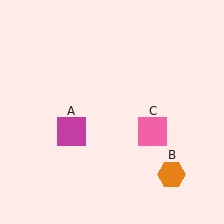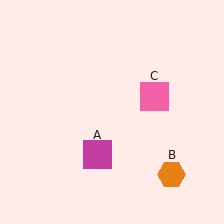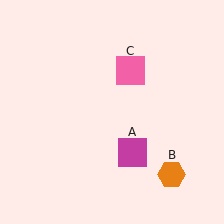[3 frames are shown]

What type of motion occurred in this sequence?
The magenta square (object A), pink square (object C) rotated counterclockwise around the center of the scene.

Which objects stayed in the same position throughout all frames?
Orange hexagon (object B) remained stationary.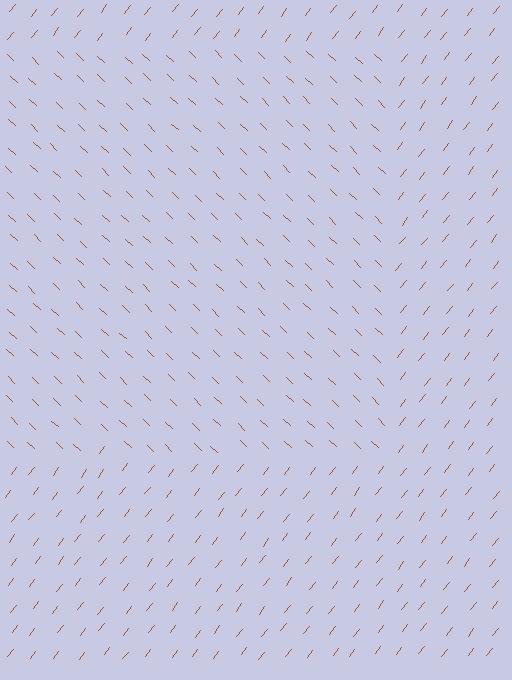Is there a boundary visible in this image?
Yes, there is a texture boundary formed by a change in line orientation.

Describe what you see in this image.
The image is filled with small brown line segments. A rectangle region in the image has lines oriented differently from the surrounding lines, creating a visible texture boundary.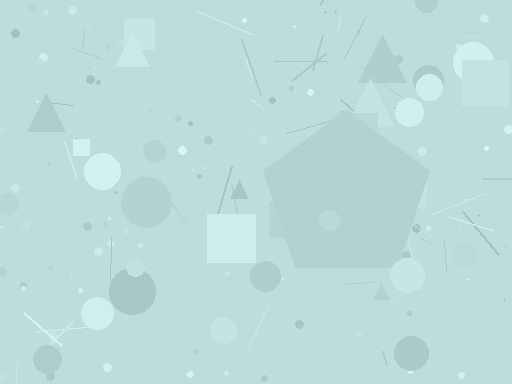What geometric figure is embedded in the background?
A pentagon is embedded in the background.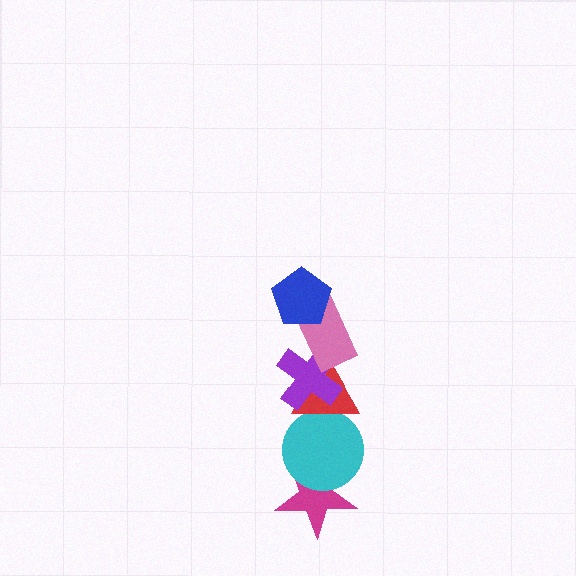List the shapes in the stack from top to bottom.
From top to bottom: the blue pentagon, the pink rectangle, the purple cross, the red triangle, the cyan circle, the magenta star.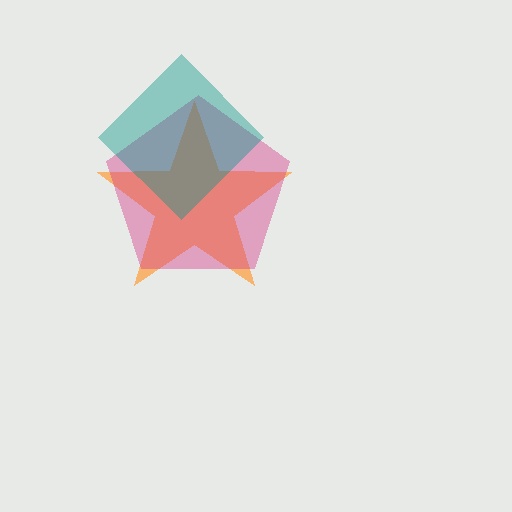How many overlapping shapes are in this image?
There are 3 overlapping shapes in the image.